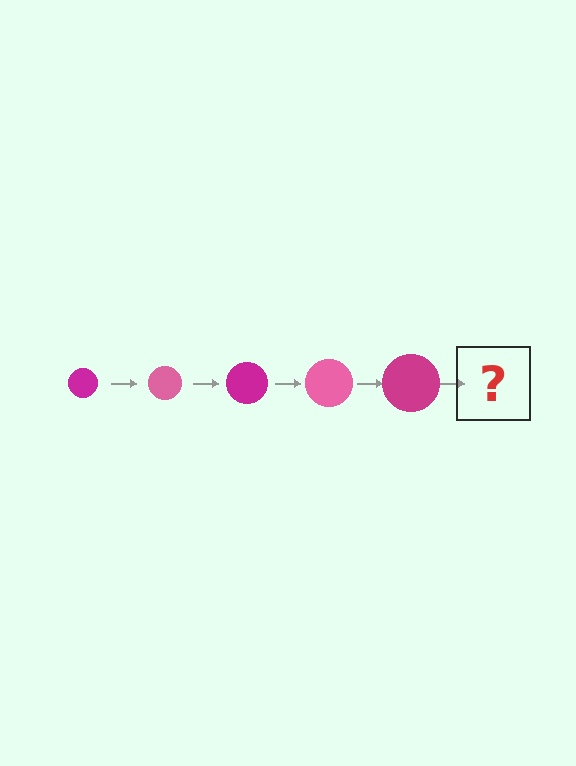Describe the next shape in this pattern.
It should be a pink circle, larger than the previous one.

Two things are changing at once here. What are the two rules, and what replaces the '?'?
The two rules are that the circle grows larger each step and the color cycles through magenta and pink. The '?' should be a pink circle, larger than the previous one.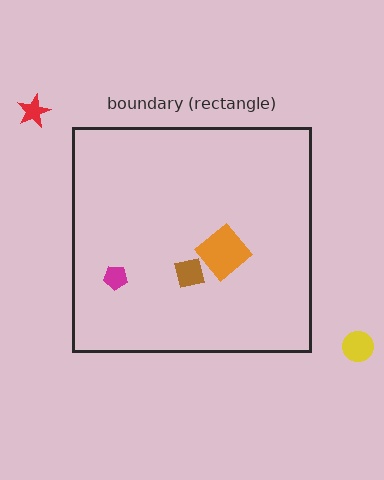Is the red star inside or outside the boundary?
Outside.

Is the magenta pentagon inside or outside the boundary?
Inside.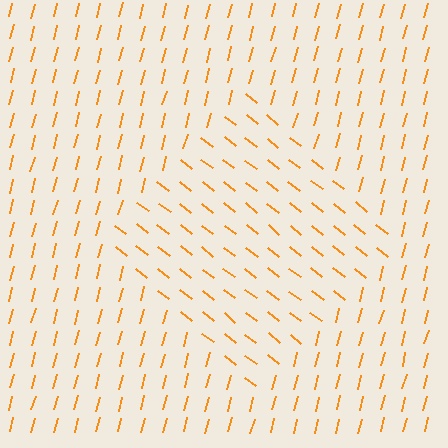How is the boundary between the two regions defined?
The boundary is defined purely by a change in line orientation (approximately 66 degrees difference). All lines are the same color and thickness.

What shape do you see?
I see a diamond.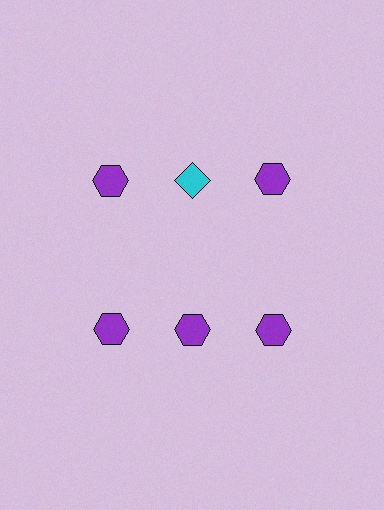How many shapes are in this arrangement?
There are 6 shapes arranged in a grid pattern.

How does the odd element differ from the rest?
It differs in both color (cyan instead of purple) and shape (diamond instead of hexagon).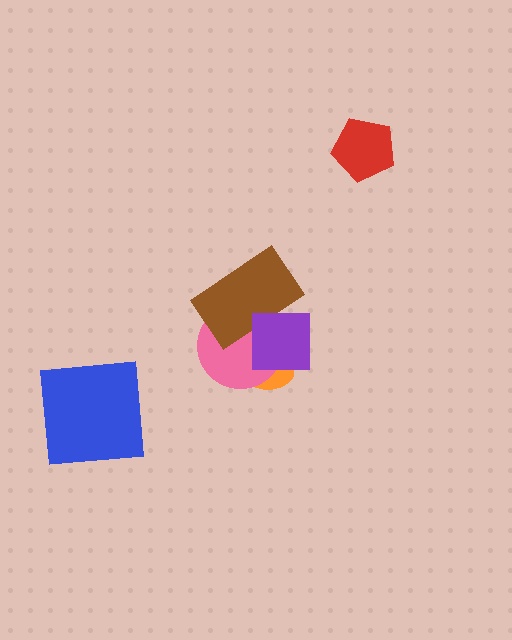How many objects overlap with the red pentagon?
0 objects overlap with the red pentagon.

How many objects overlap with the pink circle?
3 objects overlap with the pink circle.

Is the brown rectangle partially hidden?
Yes, it is partially covered by another shape.